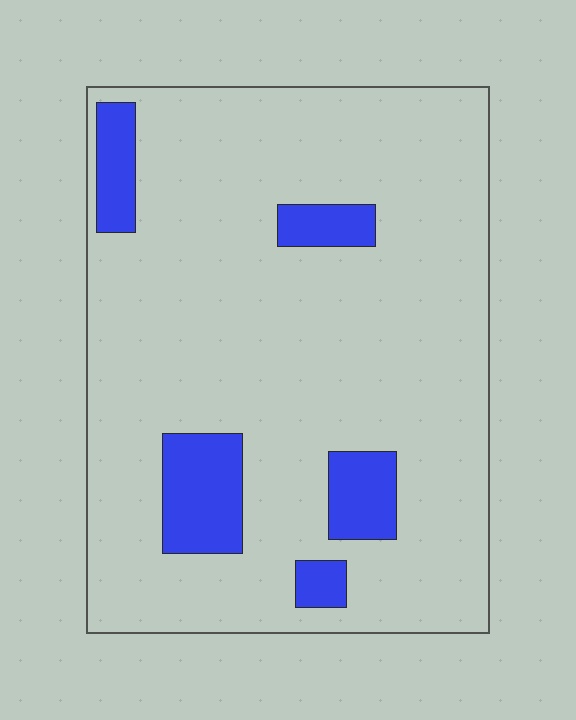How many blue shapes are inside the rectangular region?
5.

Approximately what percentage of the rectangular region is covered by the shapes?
Approximately 15%.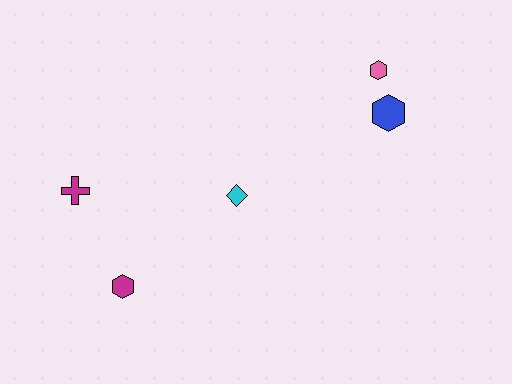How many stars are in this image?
There are no stars.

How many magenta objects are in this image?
There are 2 magenta objects.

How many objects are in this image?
There are 5 objects.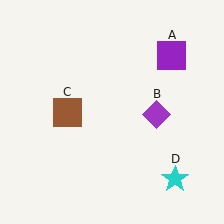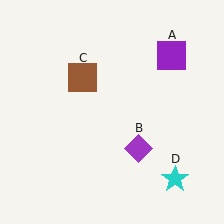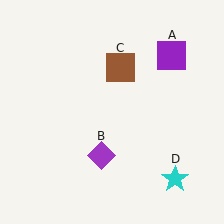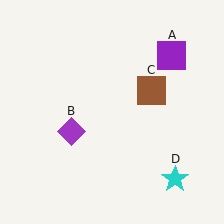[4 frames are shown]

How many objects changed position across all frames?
2 objects changed position: purple diamond (object B), brown square (object C).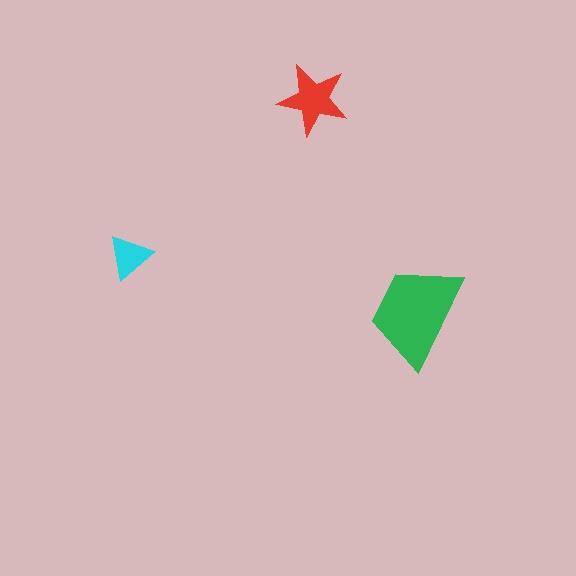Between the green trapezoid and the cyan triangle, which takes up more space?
The green trapezoid.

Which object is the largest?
The green trapezoid.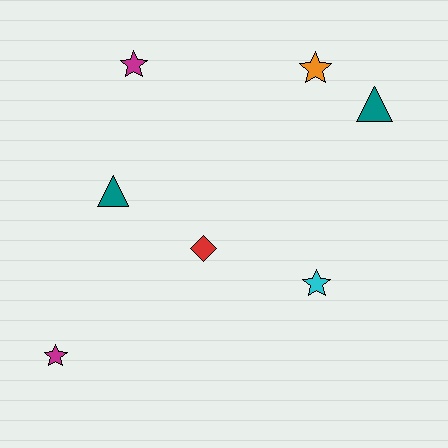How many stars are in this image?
There are 4 stars.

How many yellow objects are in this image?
There are no yellow objects.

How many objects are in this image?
There are 7 objects.